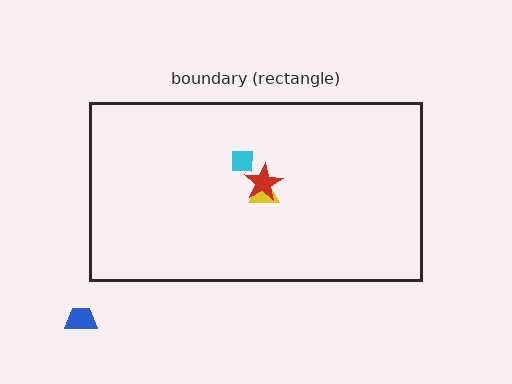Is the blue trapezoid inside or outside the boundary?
Outside.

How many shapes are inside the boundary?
3 inside, 1 outside.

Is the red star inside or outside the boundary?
Inside.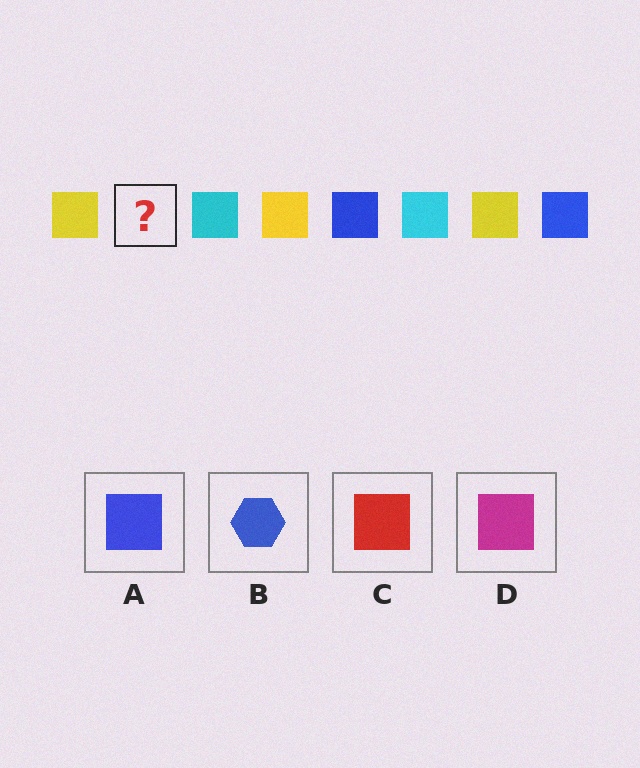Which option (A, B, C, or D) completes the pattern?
A.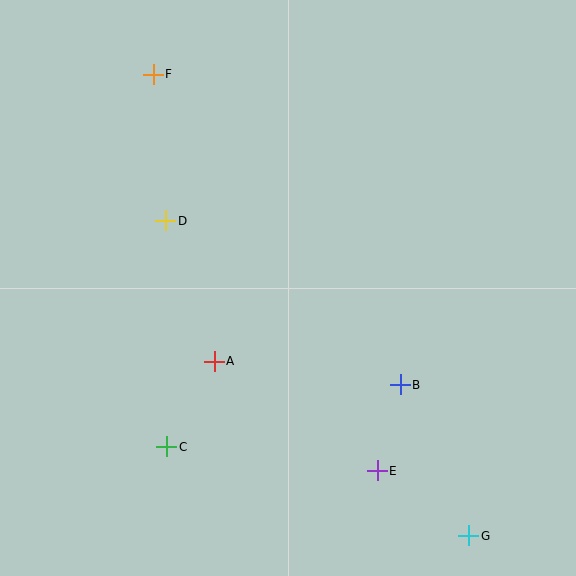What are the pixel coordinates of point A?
Point A is at (214, 361).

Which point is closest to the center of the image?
Point A at (214, 361) is closest to the center.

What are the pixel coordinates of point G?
Point G is at (469, 536).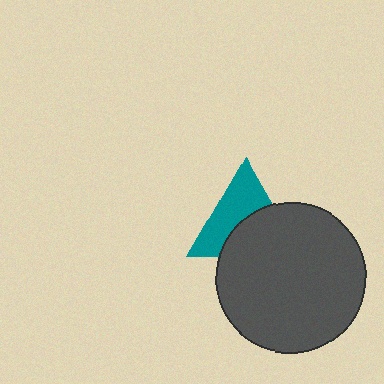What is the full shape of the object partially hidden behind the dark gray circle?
The partially hidden object is a teal triangle.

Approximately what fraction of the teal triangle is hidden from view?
Roughly 47% of the teal triangle is hidden behind the dark gray circle.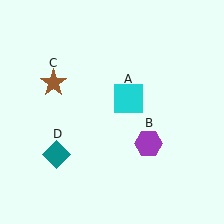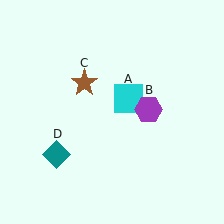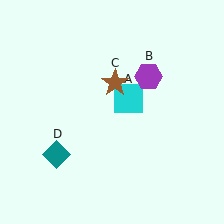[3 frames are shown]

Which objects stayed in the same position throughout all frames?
Cyan square (object A) and teal diamond (object D) remained stationary.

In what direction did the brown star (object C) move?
The brown star (object C) moved right.